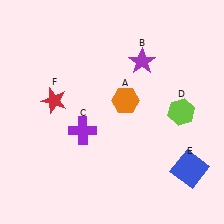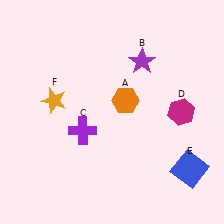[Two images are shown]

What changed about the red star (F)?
In Image 1, F is red. In Image 2, it changed to orange.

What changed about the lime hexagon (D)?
In Image 1, D is lime. In Image 2, it changed to magenta.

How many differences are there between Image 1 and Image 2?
There are 2 differences between the two images.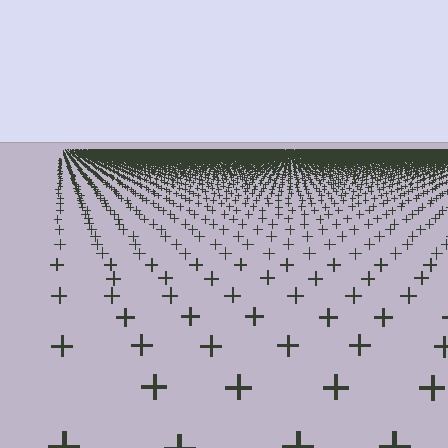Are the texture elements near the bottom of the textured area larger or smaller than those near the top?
Larger. Near the bottom, elements are closer to the viewer and appear at a bigger on-screen size.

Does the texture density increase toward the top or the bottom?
Density increases toward the top.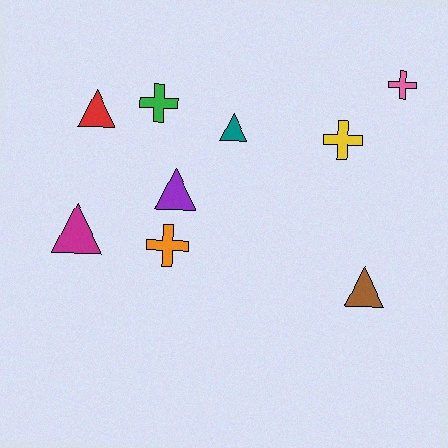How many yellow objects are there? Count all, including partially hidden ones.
There is 1 yellow object.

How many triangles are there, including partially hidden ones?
There are 5 triangles.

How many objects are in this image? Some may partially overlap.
There are 9 objects.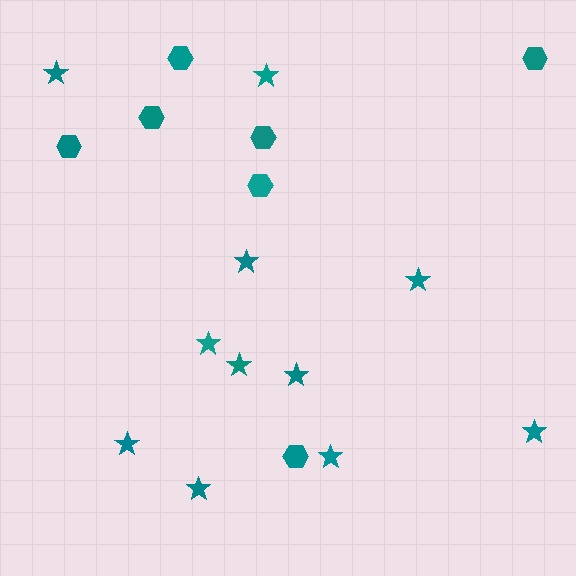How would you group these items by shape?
There are 2 groups: one group of hexagons (7) and one group of stars (11).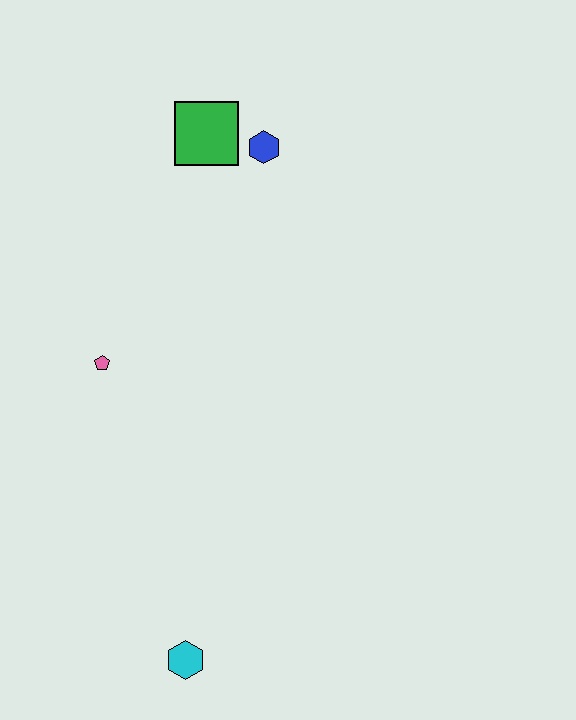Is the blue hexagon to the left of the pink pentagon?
No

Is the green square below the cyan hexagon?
No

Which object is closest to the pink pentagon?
The green square is closest to the pink pentagon.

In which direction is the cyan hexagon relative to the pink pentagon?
The cyan hexagon is below the pink pentagon.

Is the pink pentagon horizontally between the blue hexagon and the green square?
No